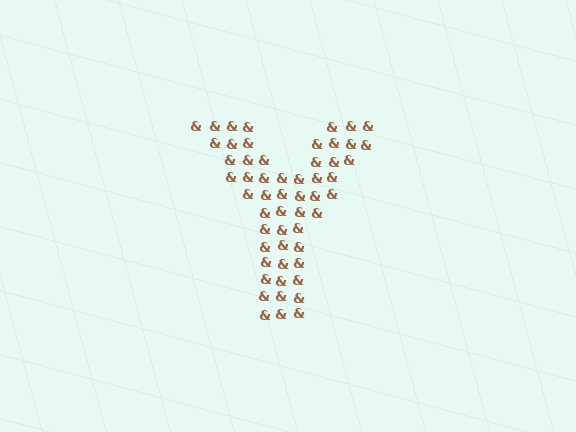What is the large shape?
The large shape is the letter Y.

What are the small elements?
The small elements are ampersands.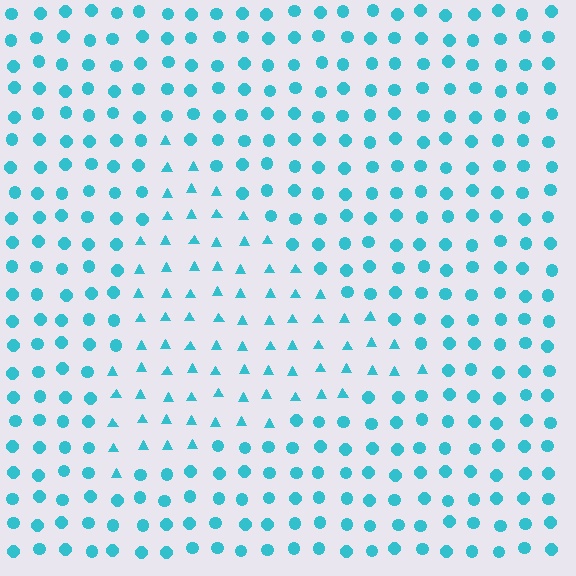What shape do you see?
I see a triangle.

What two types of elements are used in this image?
The image uses triangles inside the triangle region and circles outside it.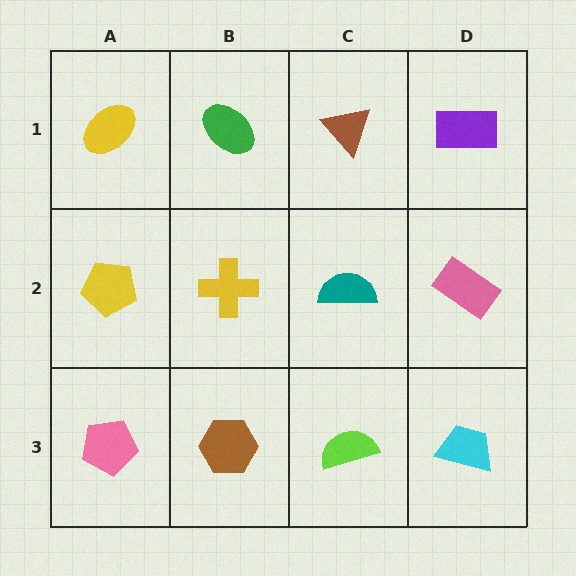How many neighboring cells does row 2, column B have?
4.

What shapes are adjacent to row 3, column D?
A pink rectangle (row 2, column D), a lime semicircle (row 3, column C).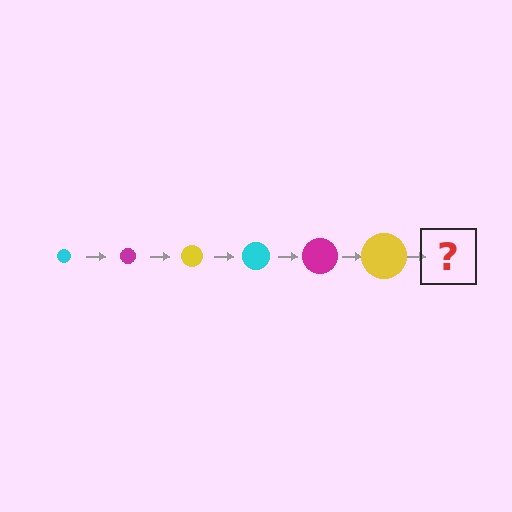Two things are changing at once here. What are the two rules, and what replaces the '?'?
The two rules are that the circle grows larger each step and the color cycles through cyan, magenta, and yellow. The '?' should be a cyan circle, larger than the previous one.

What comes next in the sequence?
The next element should be a cyan circle, larger than the previous one.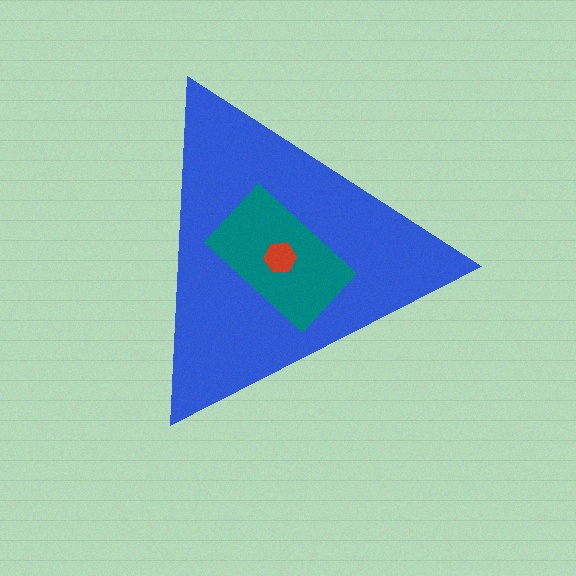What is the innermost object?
The red hexagon.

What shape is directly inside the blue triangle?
The teal rectangle.